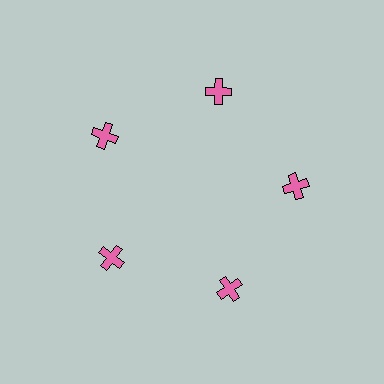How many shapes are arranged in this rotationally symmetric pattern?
There are 5 shapes, arranged in 5 groups of 1.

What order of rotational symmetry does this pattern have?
This pattern has 5-fold rotational symmetry.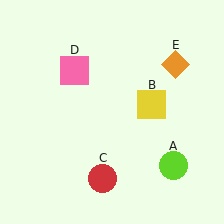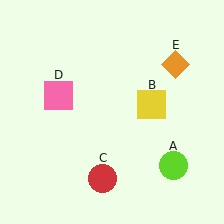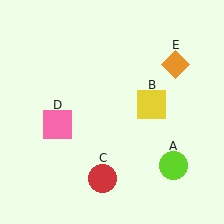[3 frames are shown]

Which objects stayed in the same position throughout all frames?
Lime circle (object A) and yellow square (object B) and red circle (object C) and orange diamond (object E) remained stationary.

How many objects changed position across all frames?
1 object changed position: pink square (object D).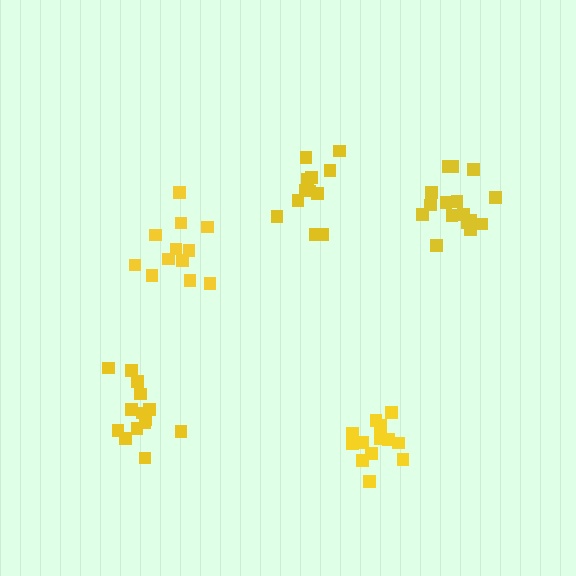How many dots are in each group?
Group 1: 13 dots, Group 2: 12 dots, Group 3: 16 dots, Group 4: 12 dots, Group 5: 14 dots (67 total).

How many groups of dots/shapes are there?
There are 5 groups.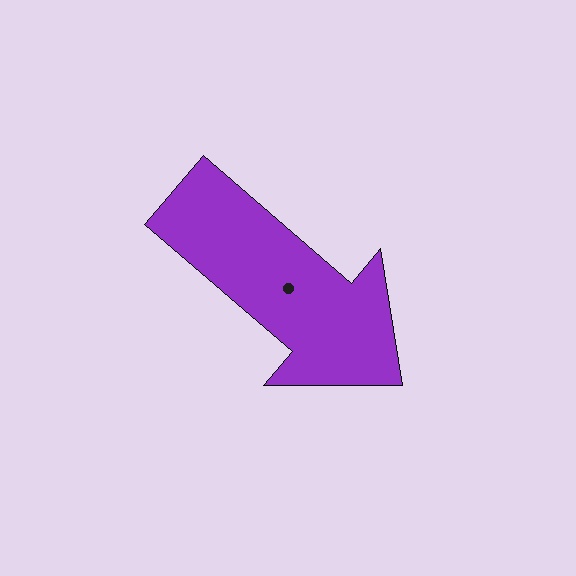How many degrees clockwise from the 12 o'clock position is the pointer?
Approximately 131 degrees.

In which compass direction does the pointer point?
Southeast.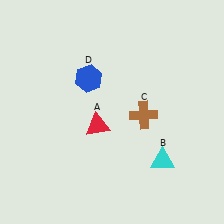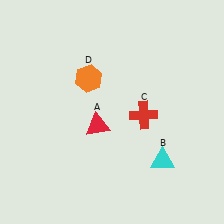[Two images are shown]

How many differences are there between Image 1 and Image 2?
There are 2 differences between the two images.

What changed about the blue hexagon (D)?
In Image 1, D is blue. In Image 2, it changed to orange.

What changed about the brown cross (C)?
In Image 1, C is brown. In Image 2, it changed to red.